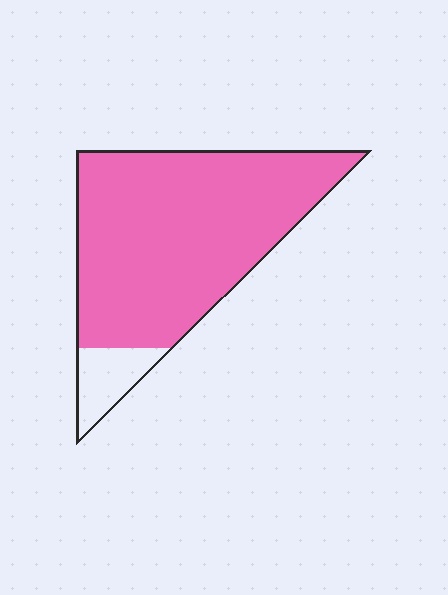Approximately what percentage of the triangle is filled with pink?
Approximately 90%.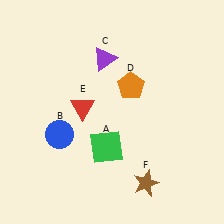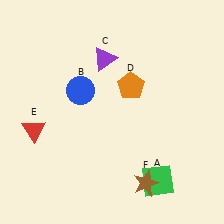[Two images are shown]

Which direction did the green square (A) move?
The green square (A) moved right.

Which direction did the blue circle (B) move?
The blue circle (B) moved up.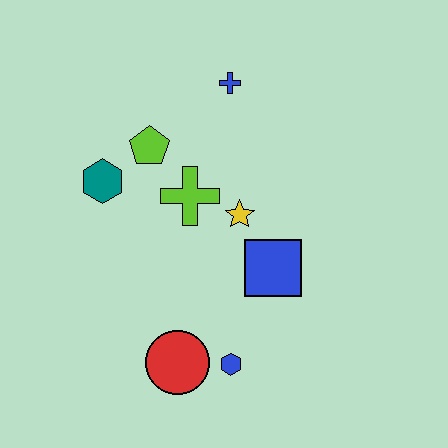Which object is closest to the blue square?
The yellow star is closest to the blue square.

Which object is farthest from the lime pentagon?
The blue hexagon is farthest from the lime pentagon.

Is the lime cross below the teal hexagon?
Yes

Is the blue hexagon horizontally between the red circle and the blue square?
Yes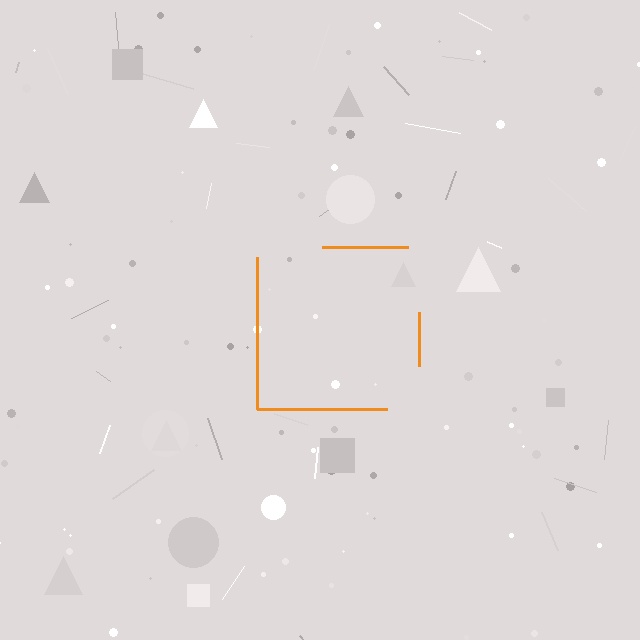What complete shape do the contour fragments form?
The contour fragments form a square.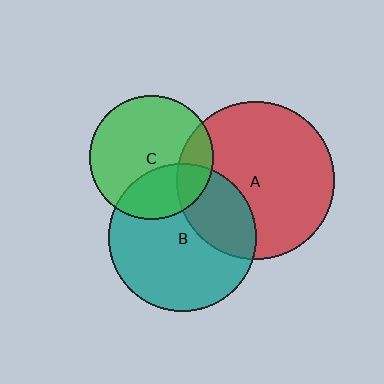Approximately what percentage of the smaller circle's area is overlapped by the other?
Approximately 20%.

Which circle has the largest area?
Circle A (red).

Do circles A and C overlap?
Yes.